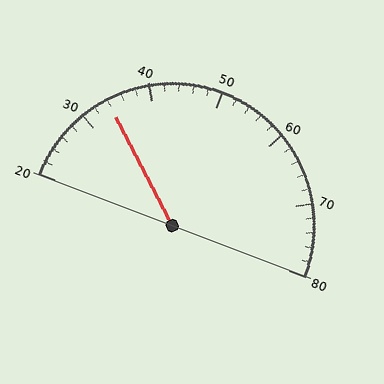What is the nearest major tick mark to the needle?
The nearest major tick mark is 30.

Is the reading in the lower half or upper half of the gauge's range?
The reading is in the lower half of the range (20 to 80).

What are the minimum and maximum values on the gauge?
The gauge ranges from 20 to 80.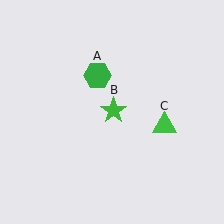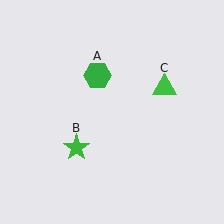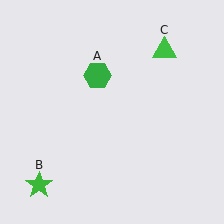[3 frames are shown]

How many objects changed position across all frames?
2 objects changed position: green star (object B), green triangle (object C).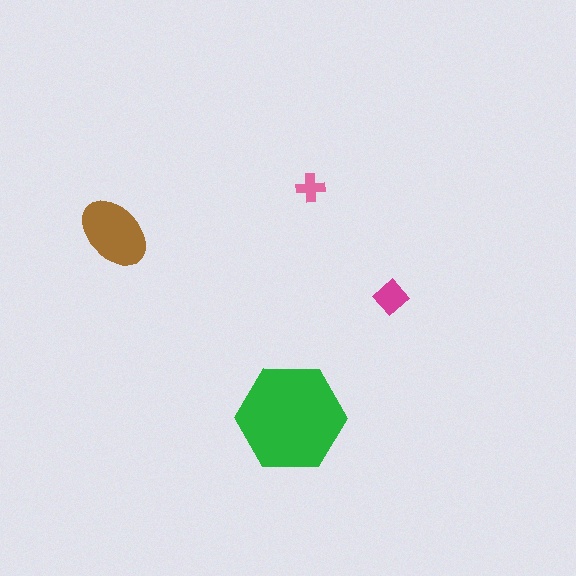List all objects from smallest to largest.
The pink cross, the magenta diamond, the brown ellipse, the green hexagon.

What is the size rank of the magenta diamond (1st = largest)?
3rd.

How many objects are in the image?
There are 4 objects in the image.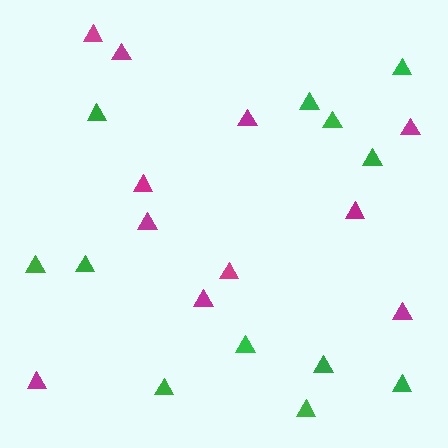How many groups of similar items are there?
There are 2 groups: one group of green triangles (12) and one group of magenta triangles (11).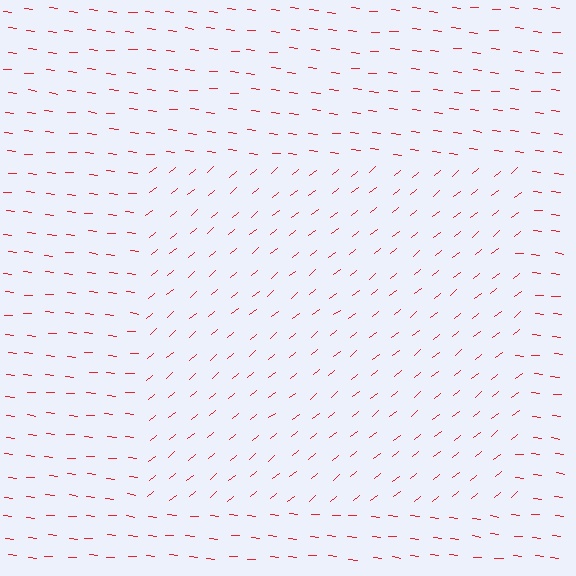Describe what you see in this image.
The image is filled with small red line segments. A rectangle region in the image has lines oriented differently from the surrounding lines, creating a visible texture boundary.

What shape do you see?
I see a rectangle.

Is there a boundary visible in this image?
Yes, there is a texture boundary formed by a change in line orientation.